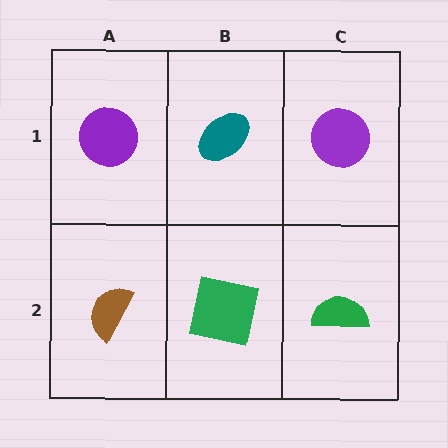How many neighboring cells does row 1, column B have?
3.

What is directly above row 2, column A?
A purple circle.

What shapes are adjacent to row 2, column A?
A purple circle (row 1, column A), a green square (row 2, column B).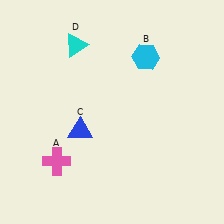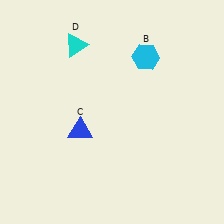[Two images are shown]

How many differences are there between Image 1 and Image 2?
There is 1 difference between the two images.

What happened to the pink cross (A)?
The pink cross (A) was removed in Image 2. It was in the bottom-left area of Image 1.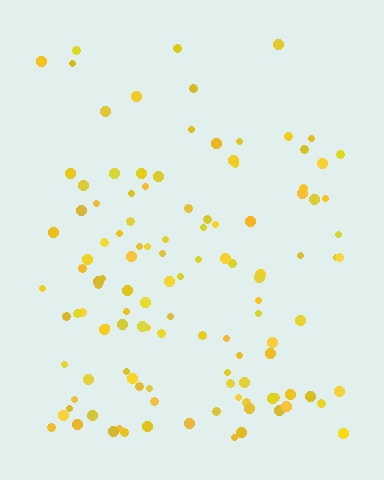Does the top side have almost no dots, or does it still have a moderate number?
Still a moderate number, just noticeably fewer than the bottom.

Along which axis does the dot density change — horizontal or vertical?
Vertical.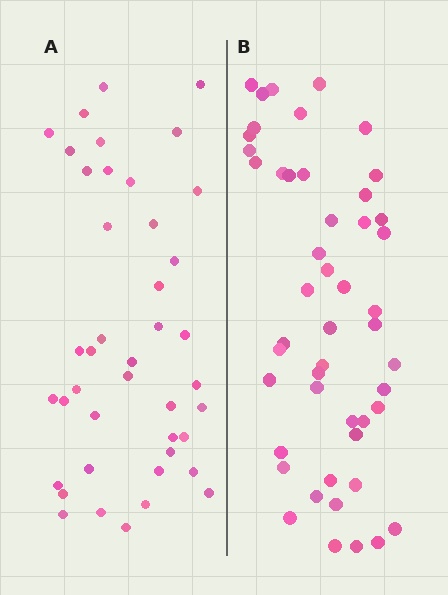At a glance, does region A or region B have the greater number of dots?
Region B (the right region) has more dots.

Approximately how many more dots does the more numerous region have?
Region B has roughly 8 or so more dots than region A.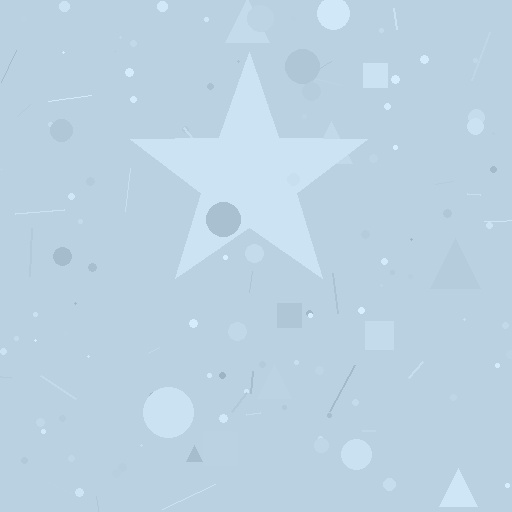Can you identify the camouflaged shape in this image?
The camouflaged shape is a star.